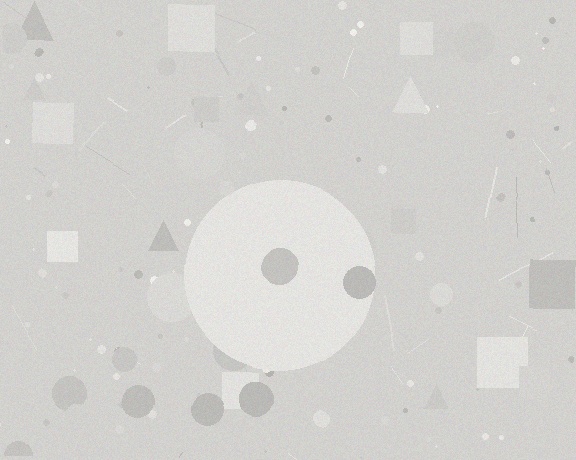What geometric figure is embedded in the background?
A circle is embedded in the background.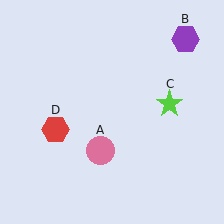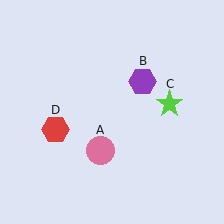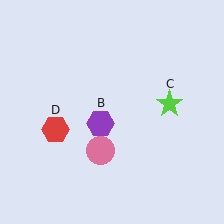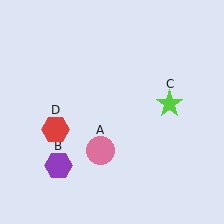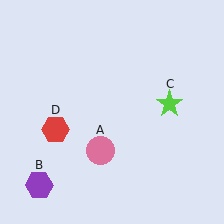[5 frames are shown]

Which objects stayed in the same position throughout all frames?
Pink circle (object A) and lime star (object C) and red hexagon (object D) remained stationary.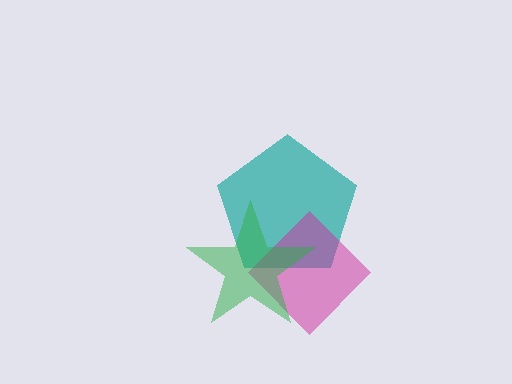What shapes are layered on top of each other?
The layered shapes are: a teal pentagon, a magenta diamond, a green star.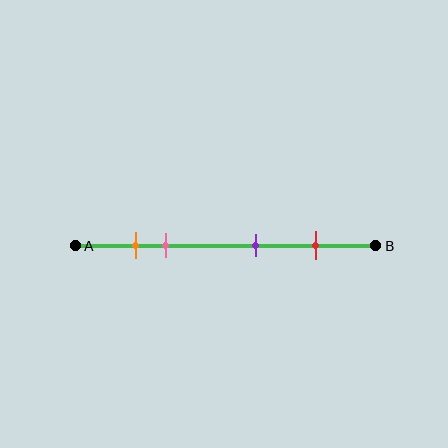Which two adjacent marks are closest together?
The orange and pink marks are the closest adjacent pair.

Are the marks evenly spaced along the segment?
No, the marks are not evenly spaced.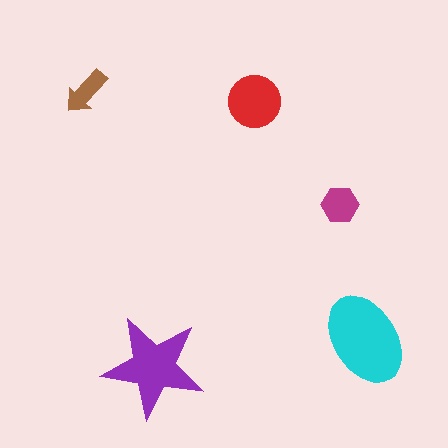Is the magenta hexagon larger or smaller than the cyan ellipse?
Smaller.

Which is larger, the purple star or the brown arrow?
The purple star.